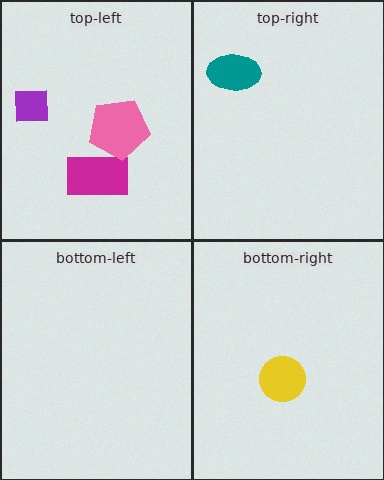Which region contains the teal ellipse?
The top-right region.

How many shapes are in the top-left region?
3.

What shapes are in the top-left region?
The magenta rectangle, the pink pentagon, the purple square.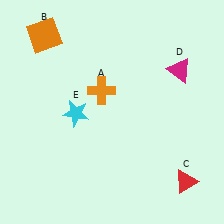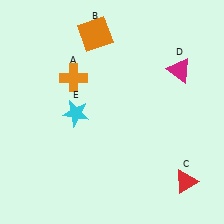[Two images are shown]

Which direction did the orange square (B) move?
The orange square (B) moved right.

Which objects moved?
The objects that moved are: the orange cross (A), the orange square (B).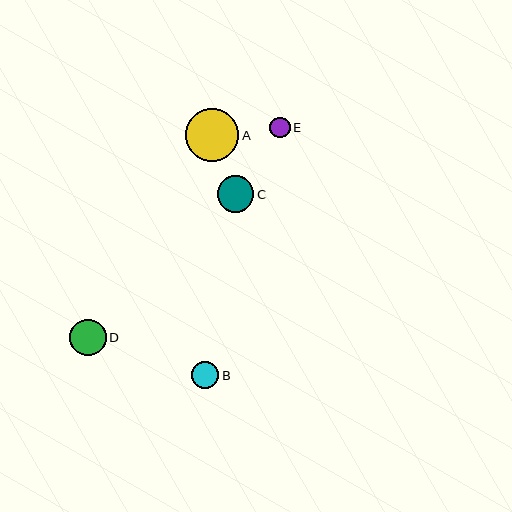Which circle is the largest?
Circle A is the largest with a size of approximately 53 pixels.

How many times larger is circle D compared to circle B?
Circle D is approximately 1.4 times the size of circle B.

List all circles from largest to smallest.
From largest to smallest: A, C, D, B, E.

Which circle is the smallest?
Circle E is the smallest with a size of approximately 21 pixels.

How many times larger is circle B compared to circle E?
Circle B is approximately 1.3 times the size of circle E.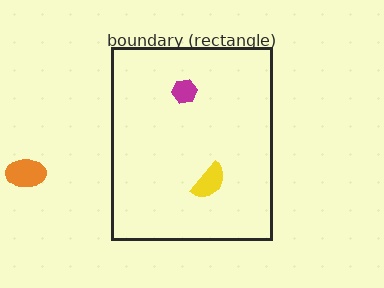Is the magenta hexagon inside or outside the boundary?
Inside.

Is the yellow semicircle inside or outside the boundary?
Inside.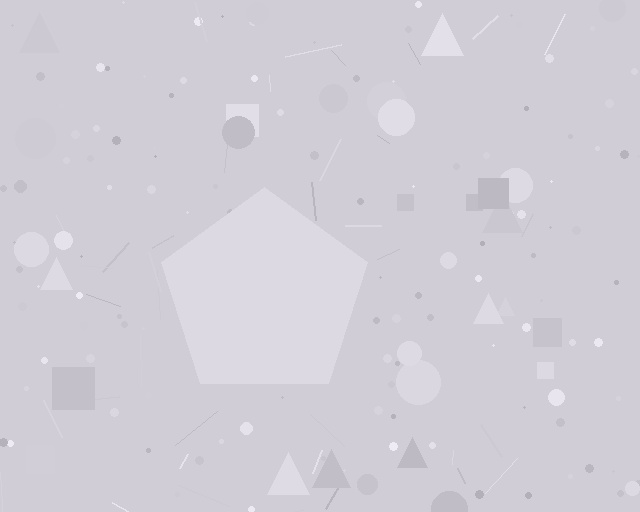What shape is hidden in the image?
A pentagon is hidden in the image.